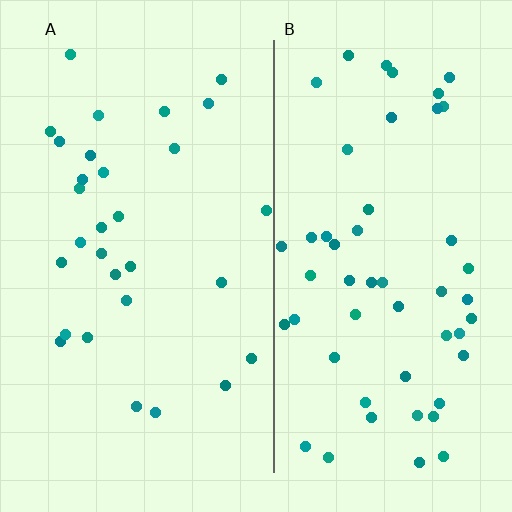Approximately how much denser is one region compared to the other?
Approximately 1.8× — region B over region A.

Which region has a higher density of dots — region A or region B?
B (the right).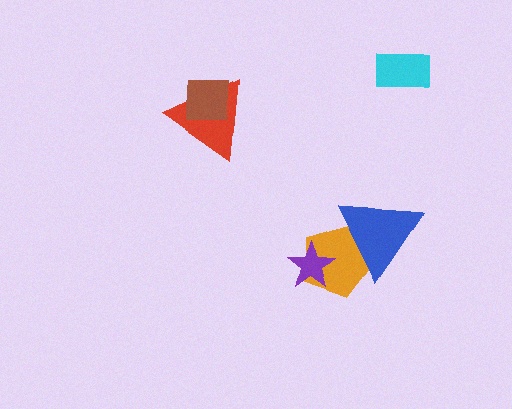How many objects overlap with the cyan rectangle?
0 objects overlap with the cyan rectangle.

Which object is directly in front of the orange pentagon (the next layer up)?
The purple star is directly in front of the orange pentagon.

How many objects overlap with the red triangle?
1 object overlaps with the red triangle.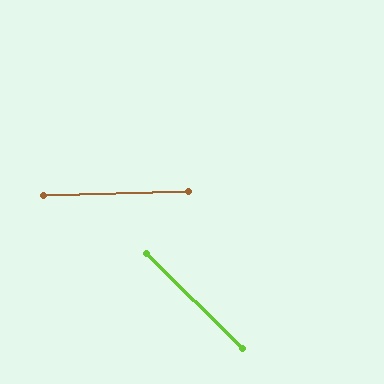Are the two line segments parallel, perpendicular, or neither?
Neither parallel nor perpendicular — they differ by about 46°.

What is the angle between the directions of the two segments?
Approximately 46 degrees.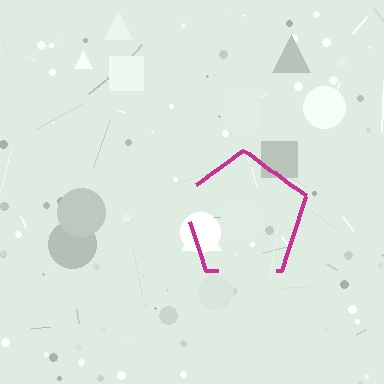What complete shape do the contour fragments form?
The contour fragments form a pentagon.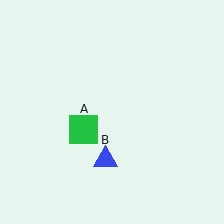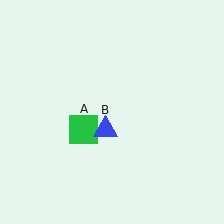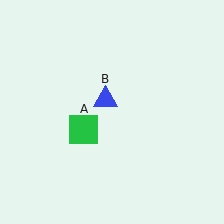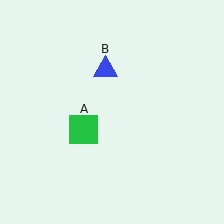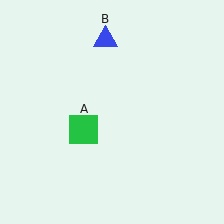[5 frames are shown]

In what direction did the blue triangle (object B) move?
The blue triangle (object B) moved up.